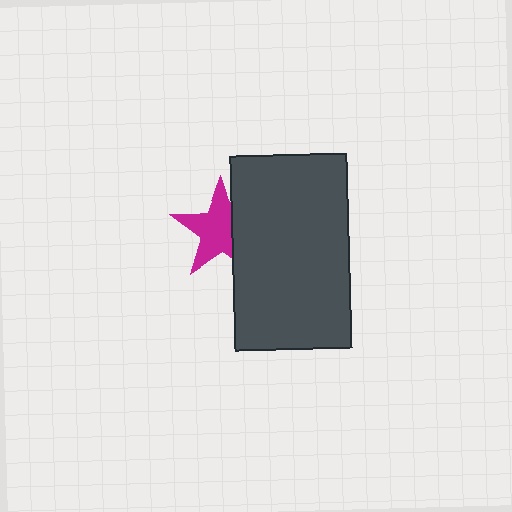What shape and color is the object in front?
The object in front is a dark gray rectangle.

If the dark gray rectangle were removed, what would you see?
You would see the complete magenta star.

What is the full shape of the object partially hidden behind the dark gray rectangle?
The partially hidden object is a magenta star.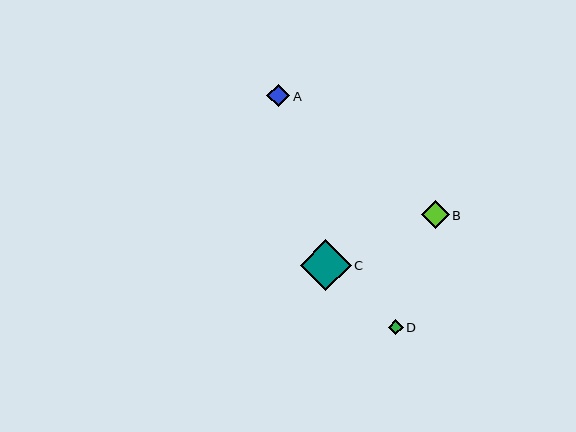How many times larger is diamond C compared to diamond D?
Diamond C is approximately 3.4 times the size of diamond D.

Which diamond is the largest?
Diamond C is the largest with a size of approximately 51 pixels.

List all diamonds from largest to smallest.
From largest to smallest: C, B, A, D.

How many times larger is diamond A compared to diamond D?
Diamond A is approximately 1.5 times the size of diamond D.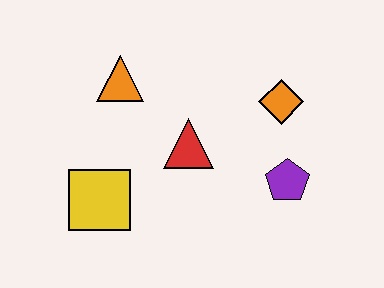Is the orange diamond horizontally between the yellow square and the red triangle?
No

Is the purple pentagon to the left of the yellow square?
No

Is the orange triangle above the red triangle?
Yes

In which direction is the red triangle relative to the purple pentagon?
The red triangle is to the left of the purple pentagon.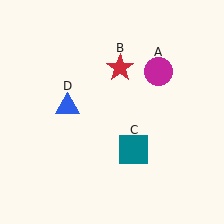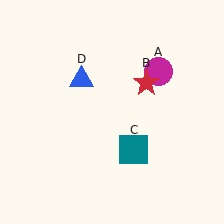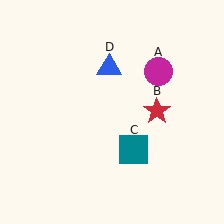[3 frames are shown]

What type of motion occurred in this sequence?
The red star (object B), blue triangle (object D) rotated clockwise around the center of the scene.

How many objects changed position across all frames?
2 objects changed position: red star (object B), blue triangle (object D).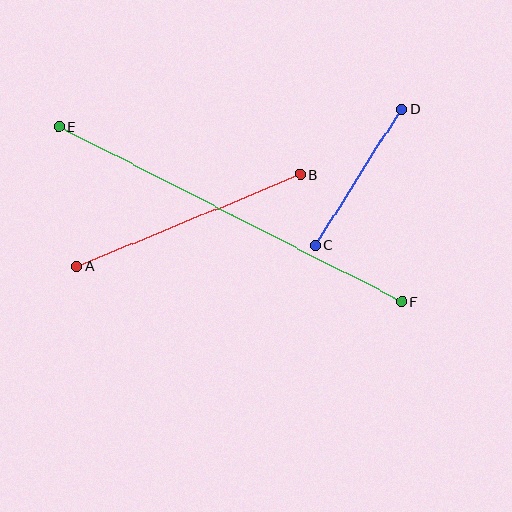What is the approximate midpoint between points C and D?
The midpoint is at approximately (358, 177) pixels.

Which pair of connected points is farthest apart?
Points E and F are farthest apart.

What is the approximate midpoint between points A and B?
The midpoint is at approximately (188, 220) pixels.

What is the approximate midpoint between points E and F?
The midpoint is at approximately (230, 214) pixels.